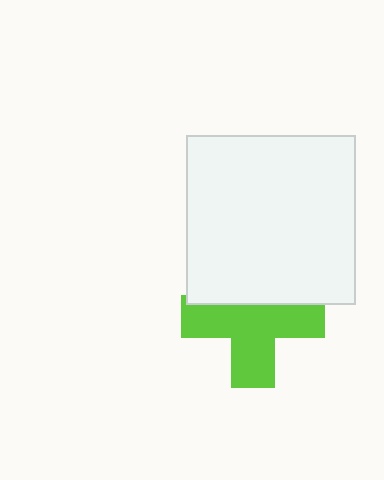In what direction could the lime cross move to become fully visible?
The lime cross could move down. That would shift it out from behind the white square entirely.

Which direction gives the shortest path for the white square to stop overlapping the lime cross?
Moving up gives the shortest separation.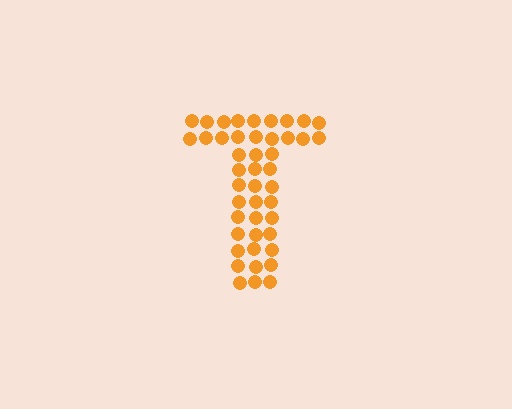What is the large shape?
The large shape is the letter T.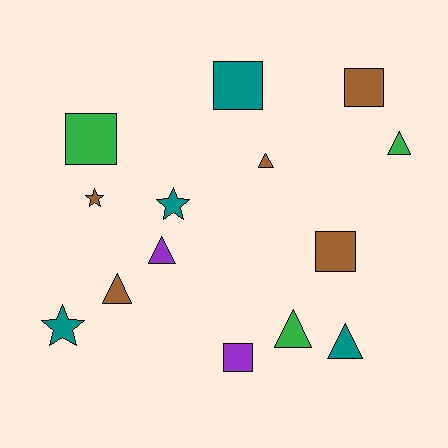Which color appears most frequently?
Brown, with 5 objects.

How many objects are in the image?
There are 14 objects.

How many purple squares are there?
There is 1 purple square.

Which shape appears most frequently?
Triangle, with 6 objects.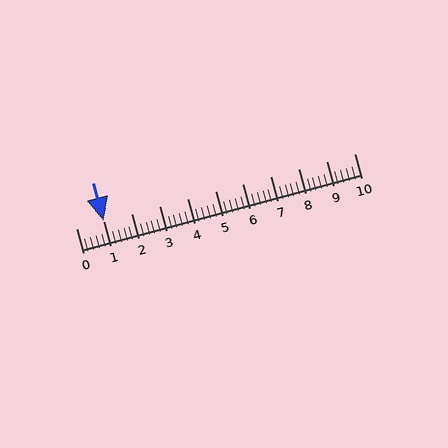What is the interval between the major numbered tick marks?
The major tick marks are spaced 1 units apart.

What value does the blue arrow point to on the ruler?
The blue arrow points to approximately 1.0.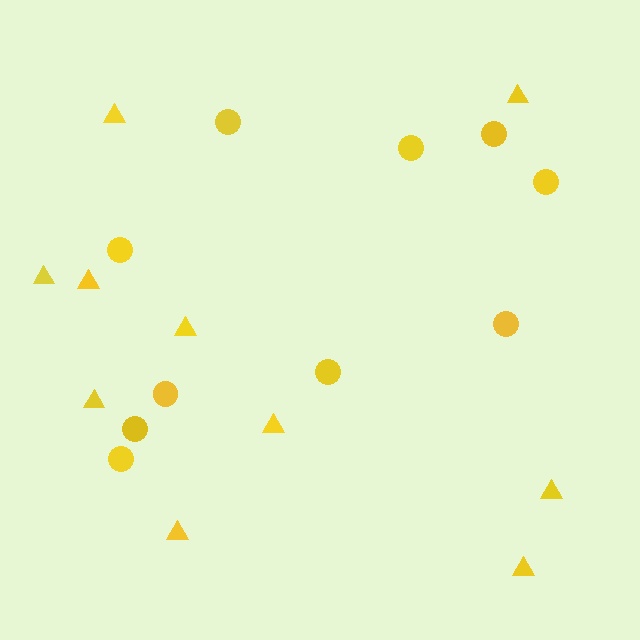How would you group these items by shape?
There are 2 groups: one group of circles (10) and one group of triangles (10).